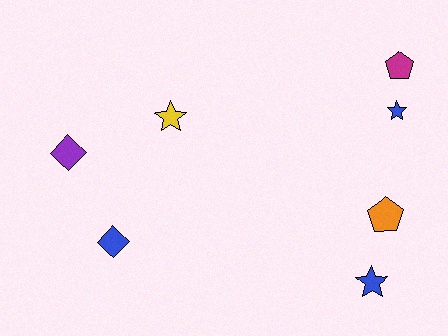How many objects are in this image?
There are 7 objects.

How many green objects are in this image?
There are no green objects.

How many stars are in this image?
There are 3 stars.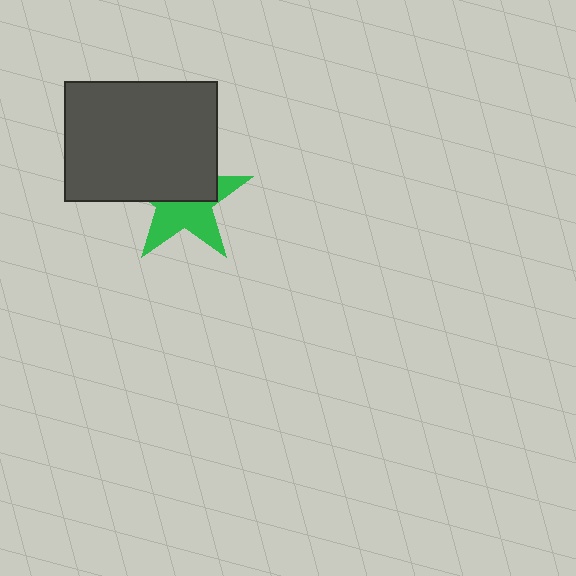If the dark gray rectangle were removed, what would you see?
You would see the complete green star.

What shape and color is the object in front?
The object in front is a dark gray rectangle.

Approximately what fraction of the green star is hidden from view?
Roughly 50% of the green star is hidden behind the dark gray rectangle.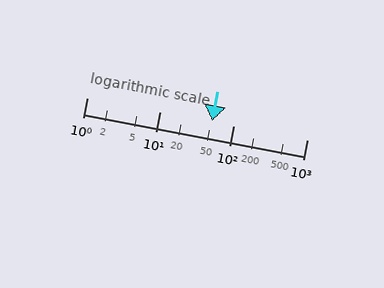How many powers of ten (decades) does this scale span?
The scale spans 3 decades, from 1 to 1000.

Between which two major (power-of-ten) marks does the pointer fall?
The pointer is between 10 and 100.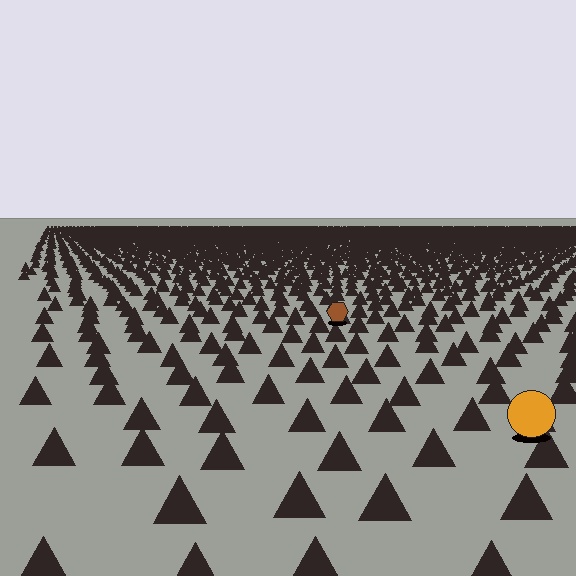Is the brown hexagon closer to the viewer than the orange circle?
No. The orange circle is closer — you can tell from the texture gradient: the ground texture is coarser near it.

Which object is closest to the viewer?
The orange circle is closest. The texture marks near it are larger and more spread out.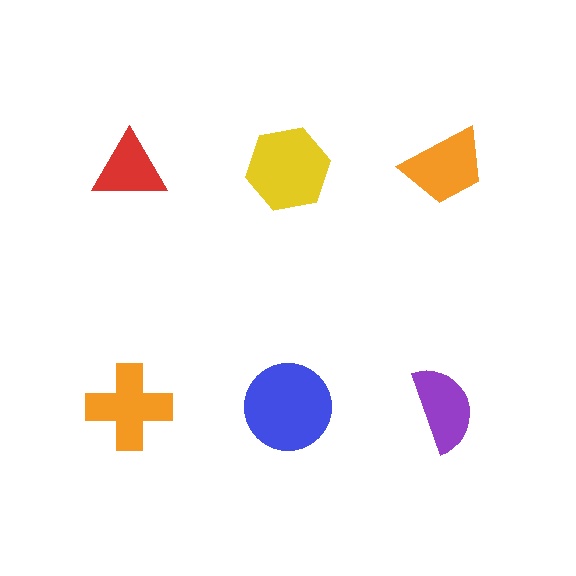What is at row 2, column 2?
A blue circle.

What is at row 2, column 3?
A purple semicircle.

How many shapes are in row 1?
3 shapes.